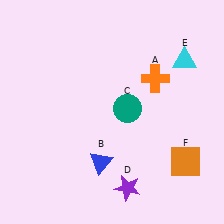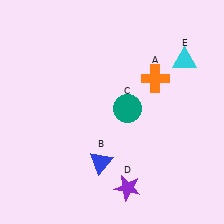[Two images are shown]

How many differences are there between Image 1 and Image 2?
There is 1 difference between the two images.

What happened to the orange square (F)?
The orange square (F) was removed in Image 2. It was in the bottom-right area of Image 1.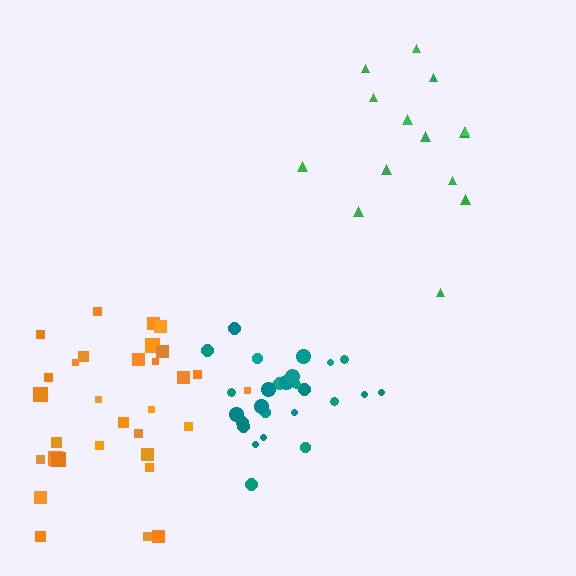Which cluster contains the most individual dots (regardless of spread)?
Orange (31).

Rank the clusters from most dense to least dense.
teal, orange, green.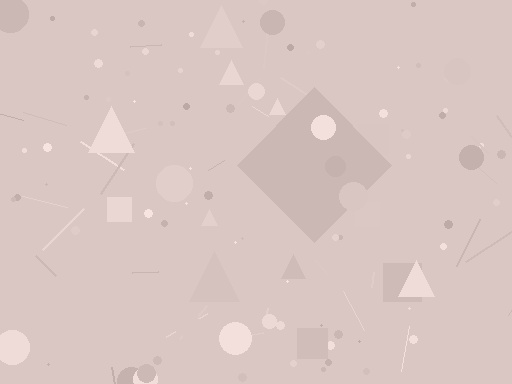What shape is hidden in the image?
A diamond is hidden in the image.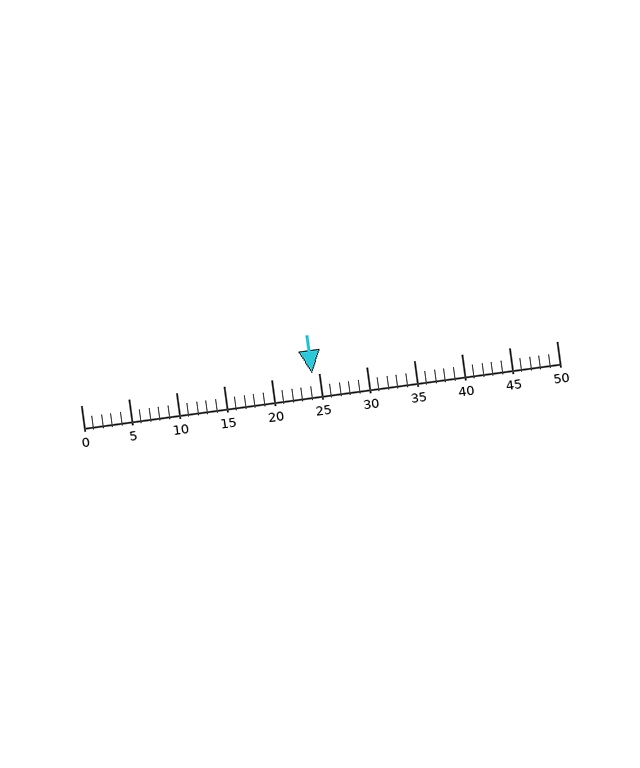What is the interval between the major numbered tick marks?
The major tick marks are spaced 5 units apart.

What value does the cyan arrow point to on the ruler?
The cyan arrow points to approximately 24.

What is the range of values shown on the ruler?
The ruler shows values from 0 to 50.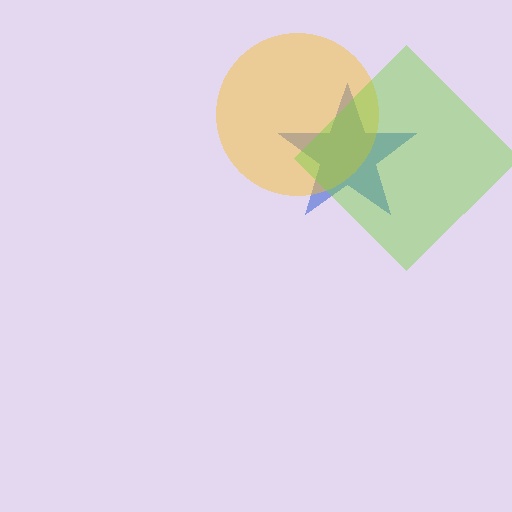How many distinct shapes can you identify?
There are 3 distinct shapes: a blue star, a yellow circle, a lime diamond.